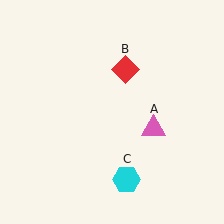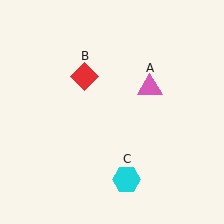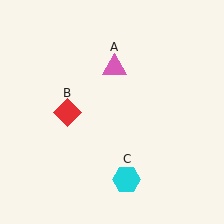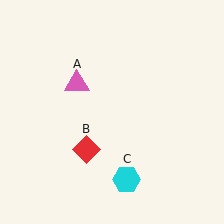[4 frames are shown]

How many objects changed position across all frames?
2 objects changed position: pink triangle (object A), red diamond (object B).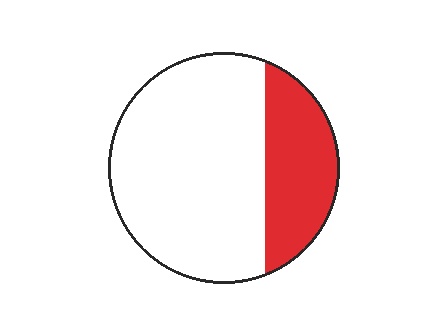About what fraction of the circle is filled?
About one quarter (1/4).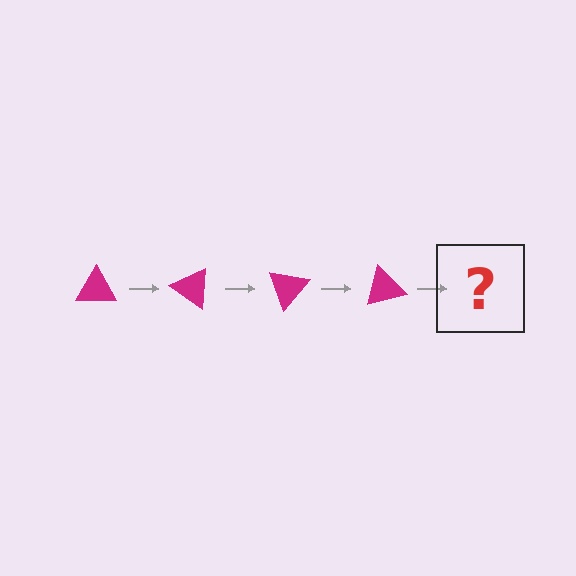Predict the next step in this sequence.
The next step is a magenta triangle rotated 140 degrees.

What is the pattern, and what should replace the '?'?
The pattern is that the triangle rotates 35 degrees each step. The '?' should be a magenta triangle rotated 140 degrees.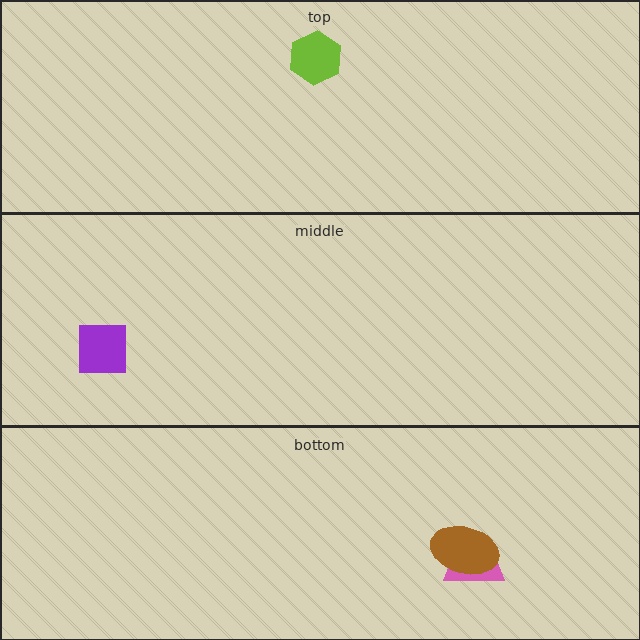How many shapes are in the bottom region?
2.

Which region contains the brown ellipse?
The bottom region.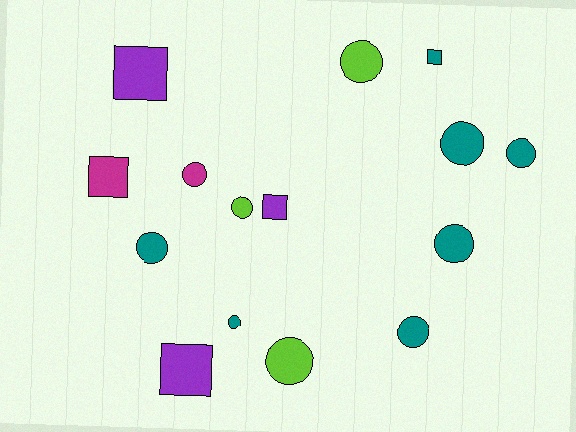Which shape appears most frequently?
Circle, with 10 objects.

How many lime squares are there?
There are no lime squares.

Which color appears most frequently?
Teal, with 7 objects.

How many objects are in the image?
There are 15 objects.